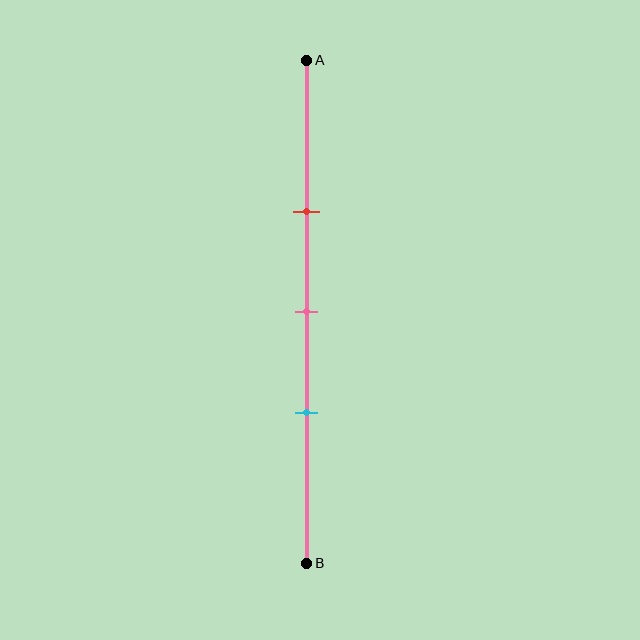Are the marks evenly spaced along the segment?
Yes, the marks are approximately evenly spaced.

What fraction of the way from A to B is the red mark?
The red mark is approximately 30% (0.3) of the way from A to B.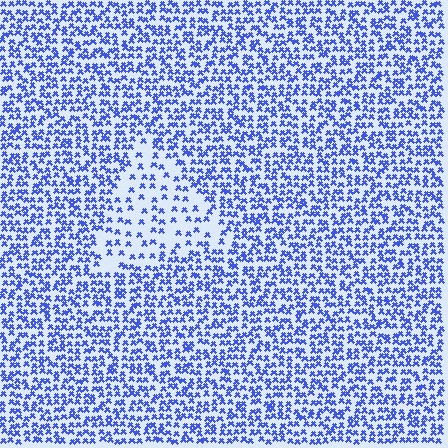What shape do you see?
I see a triangle.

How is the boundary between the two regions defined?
The boundary is defined by a change in element density (approximately 2.3x ratio). All elements are the same color, size, and shape.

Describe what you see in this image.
The image contains small blue elements arranged at two different densities. A triangle-shaped region is visible where the elements are less densely packed than the surrounding area.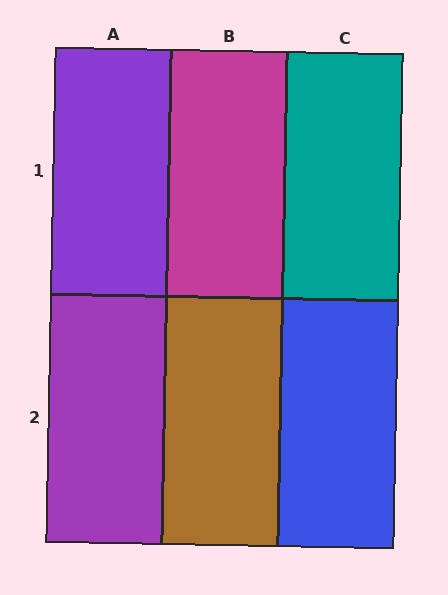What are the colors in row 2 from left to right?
Purple, brown, blue.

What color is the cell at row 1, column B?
Magenta.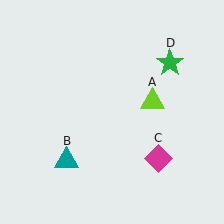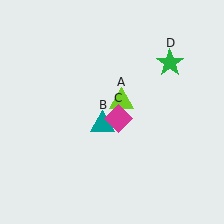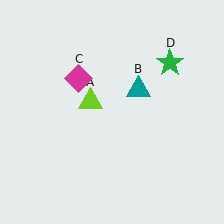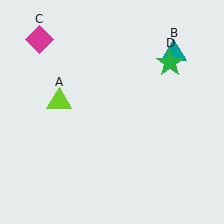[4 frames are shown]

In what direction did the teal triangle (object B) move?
The teal triangle (object B) moved up and to the right.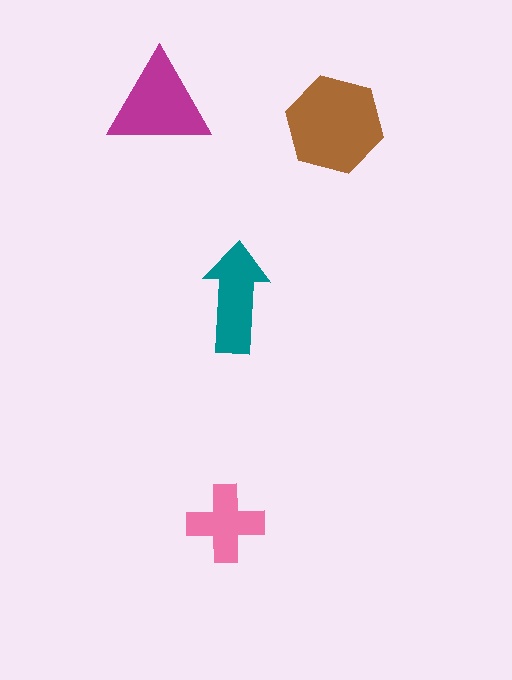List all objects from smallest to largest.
The pink cross, the teal arrow, the magenta triangle, the brown hexagon.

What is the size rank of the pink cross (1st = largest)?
4th.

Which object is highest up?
The magenta triangle is topmost.